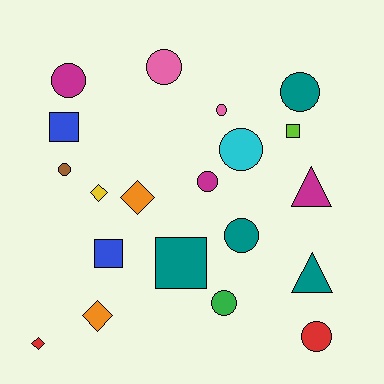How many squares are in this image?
There are 4 squares.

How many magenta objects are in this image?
There are 3 magenta objects.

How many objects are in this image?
There are 20 objects.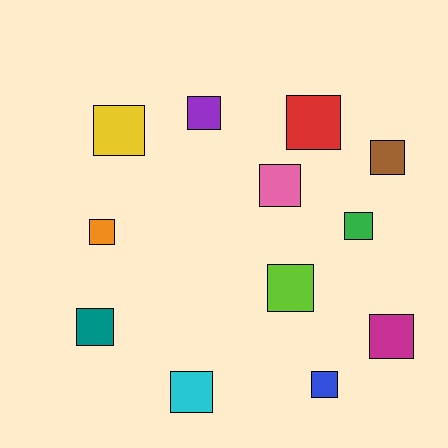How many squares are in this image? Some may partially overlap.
There are 12 squares.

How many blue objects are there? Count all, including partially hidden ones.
There is 1 blue object.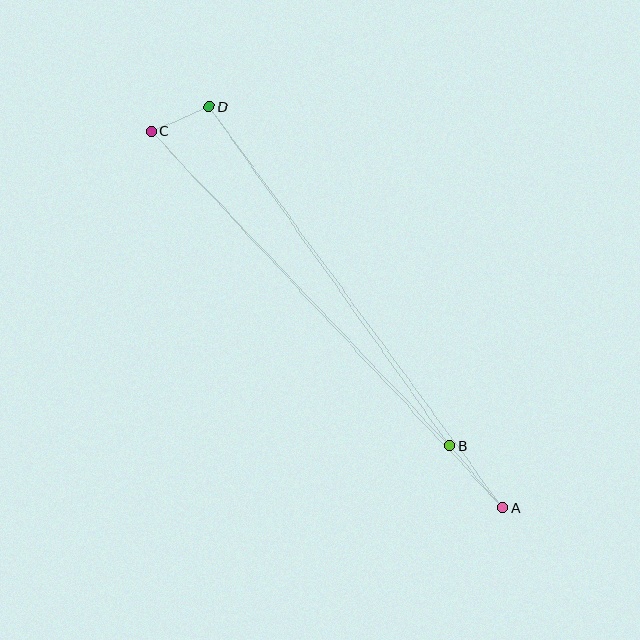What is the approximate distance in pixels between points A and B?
The distance between A and B is approximately 81 pixels.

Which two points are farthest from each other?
Points A and C are farthest from each other.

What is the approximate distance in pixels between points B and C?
The distance between B and C is approximately 434 pixels.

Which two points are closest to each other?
Points C and D are closest to each other.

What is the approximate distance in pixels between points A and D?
The distance between A and D is approximately 497 pixels.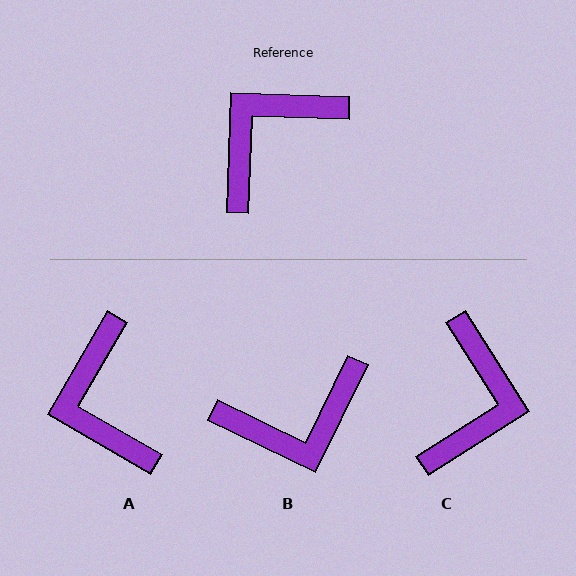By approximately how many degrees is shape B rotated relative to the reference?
Approximately 156 degrees counter-clockwise.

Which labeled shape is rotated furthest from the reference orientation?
B, about 156 degrees away.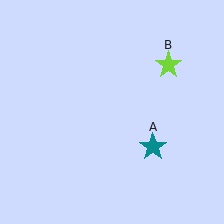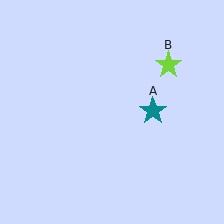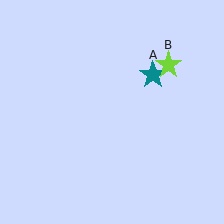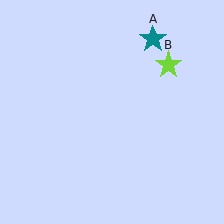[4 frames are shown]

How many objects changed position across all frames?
1 object changed position: teal star (object A).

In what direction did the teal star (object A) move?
The teal star (object A) moved up.